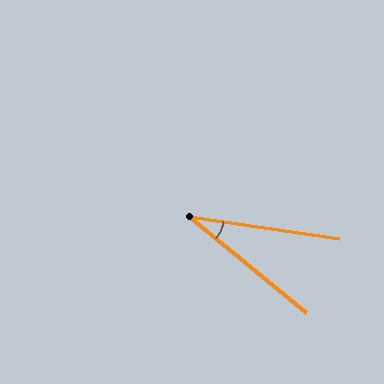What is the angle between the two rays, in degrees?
Approximately 31 degrees.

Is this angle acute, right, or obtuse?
It is acute.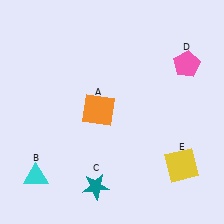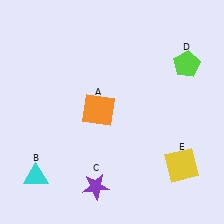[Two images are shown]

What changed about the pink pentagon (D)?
In Image 1, D is pink. In Image 2, it changed to lime.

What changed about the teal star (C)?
In Image 1, C is teal. In Image 2, it changed to purple.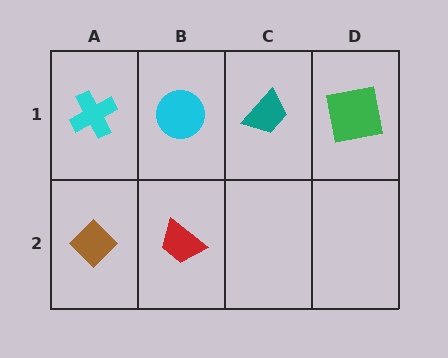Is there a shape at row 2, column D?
No, that cell is empty.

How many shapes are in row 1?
4 shapes.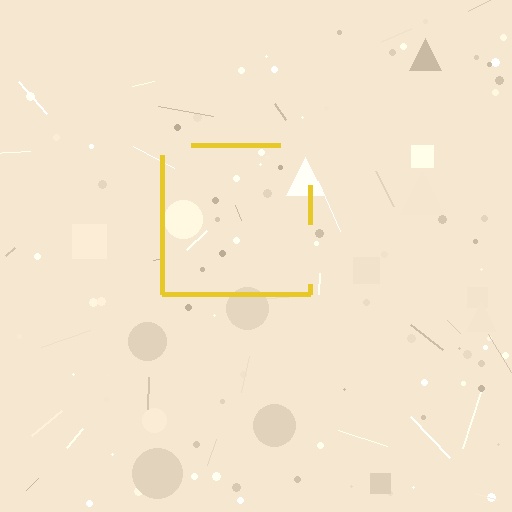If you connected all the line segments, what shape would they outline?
They would outline a square.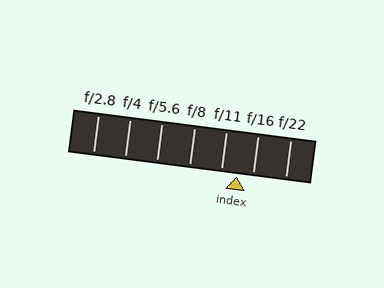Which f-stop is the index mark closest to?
The index mark is closest to f/16.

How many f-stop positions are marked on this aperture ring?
There are 7 f-stop positions marked.